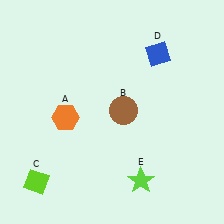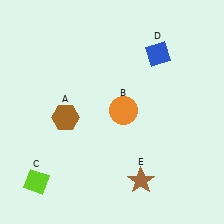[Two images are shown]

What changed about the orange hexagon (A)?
In Image 1, A is orange. In Image 2, it changed to brown.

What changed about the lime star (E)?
In Image 1, E is lime. In Image 2, it changed to brown.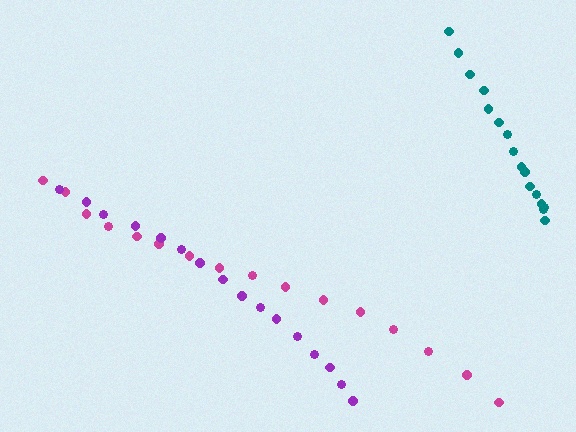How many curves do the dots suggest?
There are 3 distinct paths.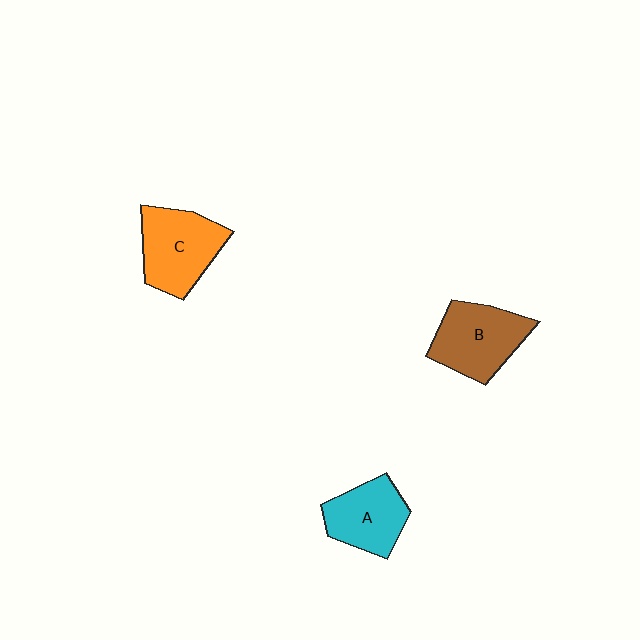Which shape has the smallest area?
Shape A (cyan).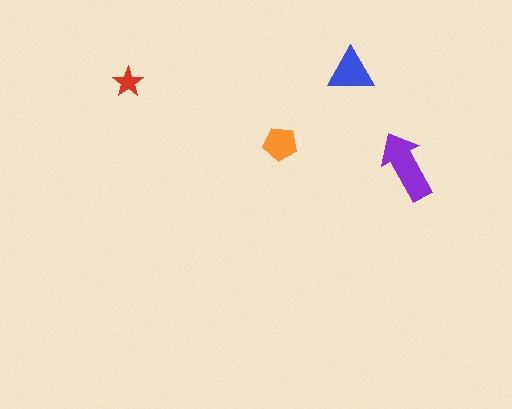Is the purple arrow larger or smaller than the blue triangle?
Larger.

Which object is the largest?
The purple arrow.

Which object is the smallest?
The red star.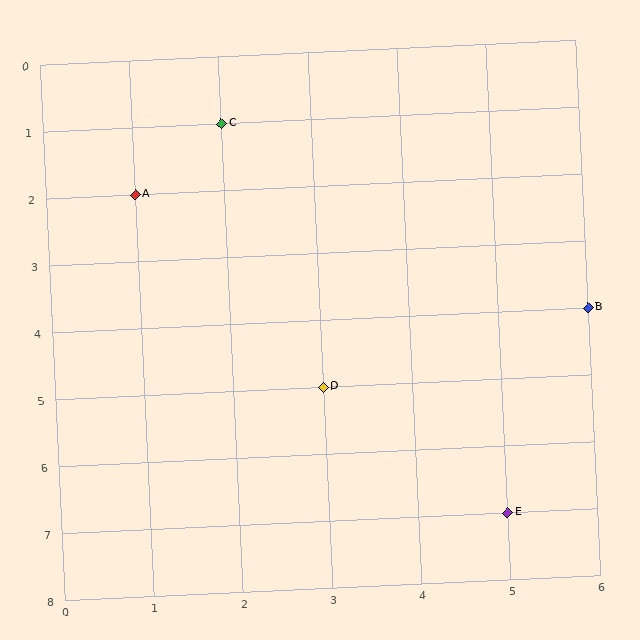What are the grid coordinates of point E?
Point E is at grid coordinates (5, 7).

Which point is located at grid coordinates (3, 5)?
Point D is at (3, 5).